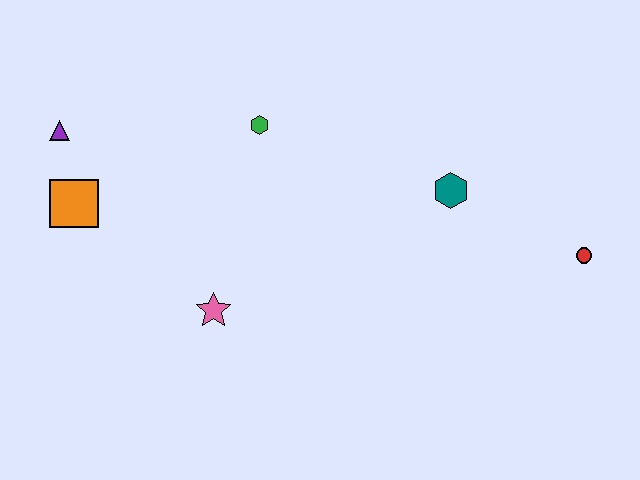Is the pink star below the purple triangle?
Yes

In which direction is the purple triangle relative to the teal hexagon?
The purple triangle is to the left of the teal hexagon.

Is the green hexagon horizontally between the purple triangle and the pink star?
No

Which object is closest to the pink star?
The orange square is closest to the pink star.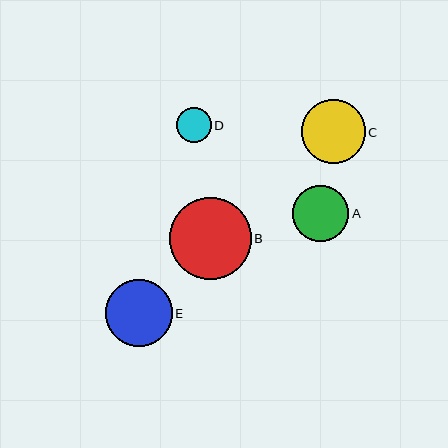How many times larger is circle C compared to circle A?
Circle C is approximately 1.1 times the size of circle A.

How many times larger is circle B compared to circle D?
Circle B is approximately 2.3 times the size of circle D.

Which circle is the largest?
Circle B is the largest with a size of approximately 81 pixels.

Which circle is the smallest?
Circle D is the smallest with a size of approximately 35 pixels.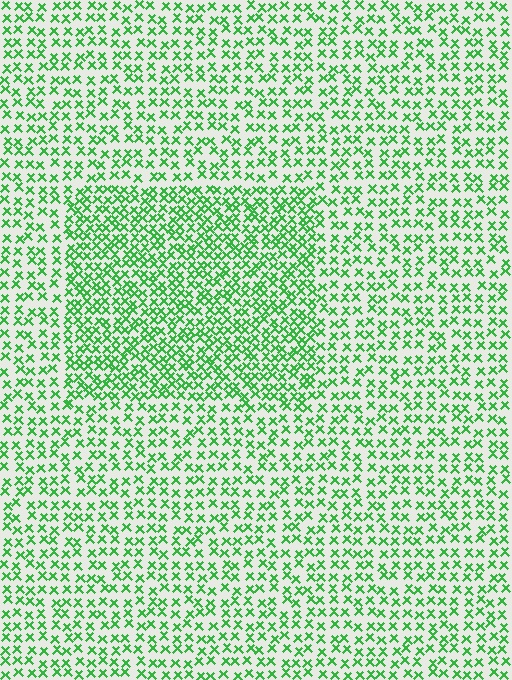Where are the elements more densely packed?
The elements are more densely packed inside the rectangle boundary.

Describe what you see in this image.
The image contains small green elements arranged at two different densities. A rectangle-shaped region is visible where the elements are more densely packed than the surrounding area.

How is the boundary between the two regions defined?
The boundary is defined by a change in element density (approximately 1.7x ratio). All elements are the same color, size, and shape.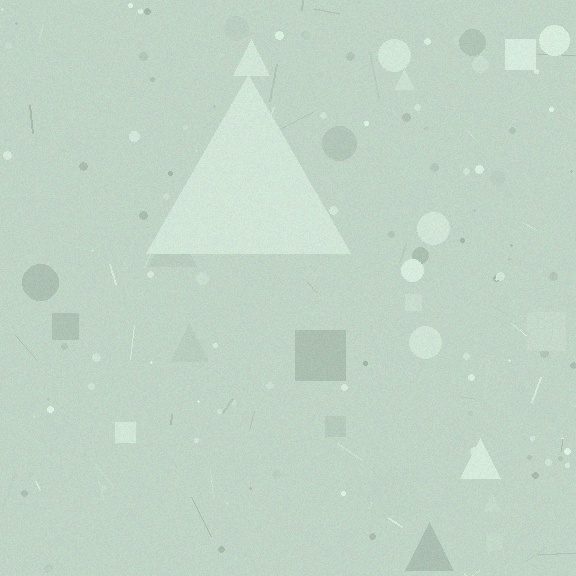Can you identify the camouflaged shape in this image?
The camouflaged shape is a triangle.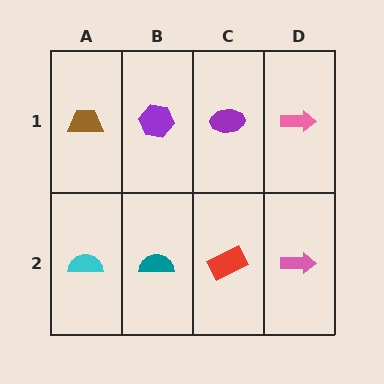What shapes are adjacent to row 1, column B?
A teal semicircle (row 2, column B), a brown trapezoid (row 1, column A), a purple ellipse (row 1, column C).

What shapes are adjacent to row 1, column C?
A red rectangle (row 2, column C), a purple hexagon (row 1, column B), a pink arrow (row 1, column D).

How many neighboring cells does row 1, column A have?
2.